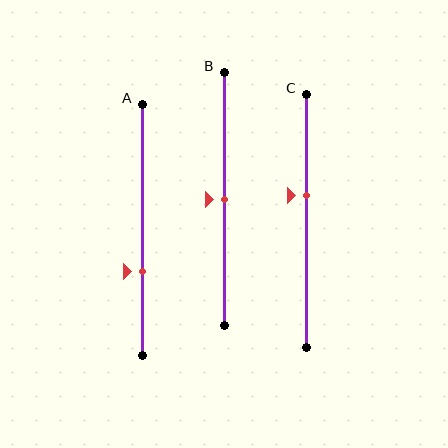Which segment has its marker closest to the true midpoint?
Segment B has its marker closest to the true midpoint.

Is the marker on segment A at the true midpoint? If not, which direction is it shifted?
No, the marker on segment A is shifted downward by about 17% of the segment length.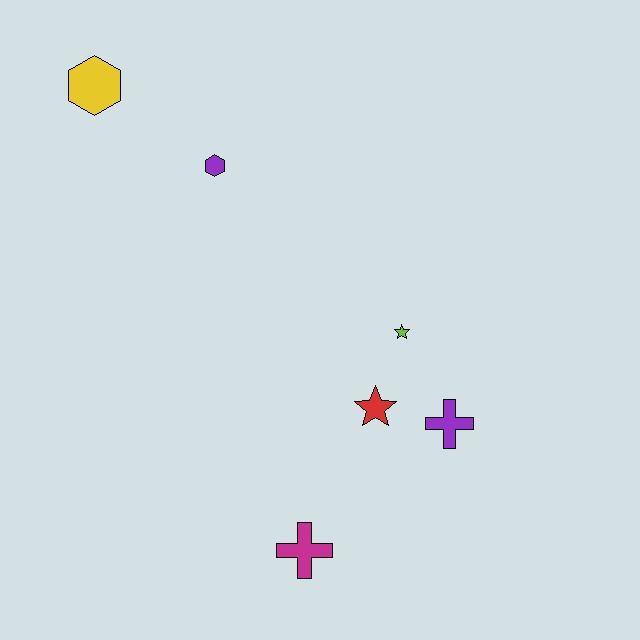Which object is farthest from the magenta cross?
The yellow hexagon is farthest from the magenta cross.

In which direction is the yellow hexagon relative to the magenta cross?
The yellow hexagon is above the magenta cross.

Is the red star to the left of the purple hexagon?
No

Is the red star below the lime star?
Yes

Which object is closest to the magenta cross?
The red star is closest to the magenta cross.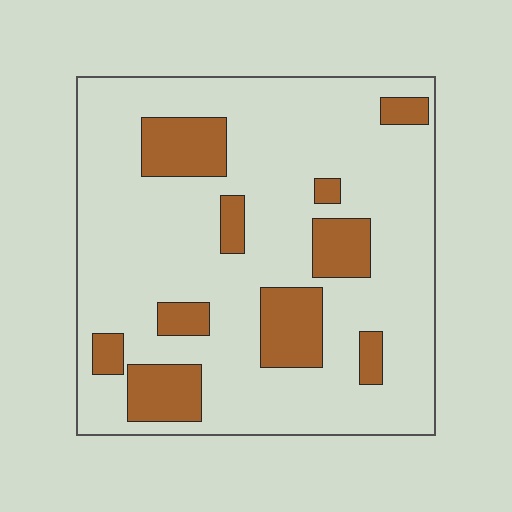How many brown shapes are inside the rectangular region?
10.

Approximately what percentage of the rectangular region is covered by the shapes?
Approximately 20%.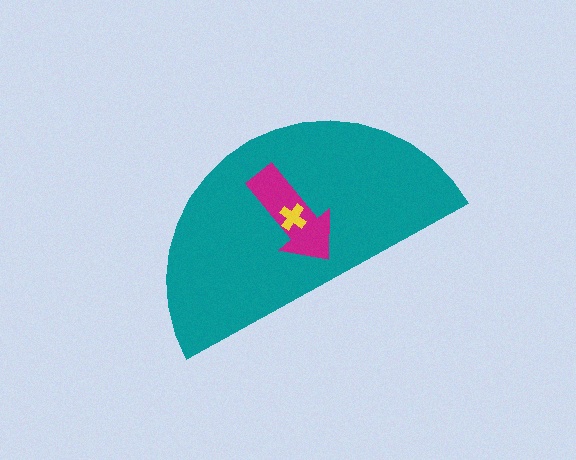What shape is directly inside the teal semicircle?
The magenta arrow.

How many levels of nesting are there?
3.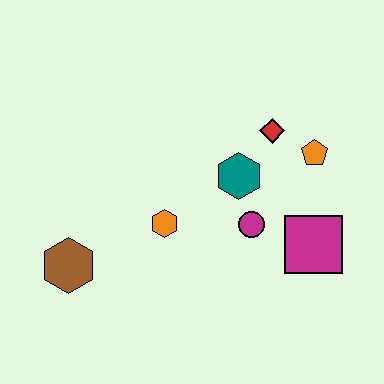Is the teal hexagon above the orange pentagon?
No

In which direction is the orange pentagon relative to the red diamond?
The orange pentagon is to the right of the red diamond.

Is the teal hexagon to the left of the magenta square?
Yes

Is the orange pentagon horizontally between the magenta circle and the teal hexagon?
No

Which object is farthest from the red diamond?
The brown hexagon is farthest from the red diamond.